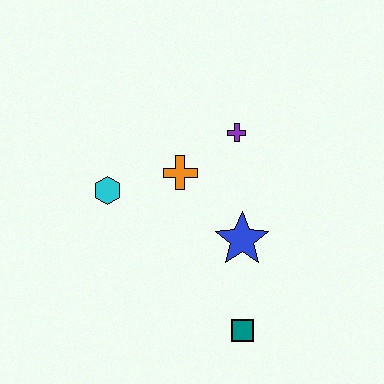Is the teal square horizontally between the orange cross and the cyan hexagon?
No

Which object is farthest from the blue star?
The cyan hexagon is farthest from the blue star.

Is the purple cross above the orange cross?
Yes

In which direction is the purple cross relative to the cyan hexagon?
The purple cross is to the right of the cyan hexagon.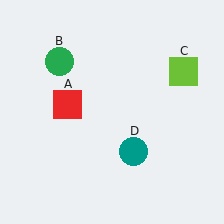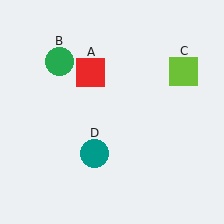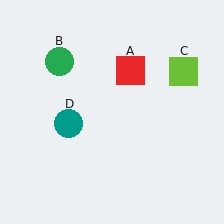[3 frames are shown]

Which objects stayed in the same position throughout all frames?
Green circle (object B) and lime square (object C) remained stationary.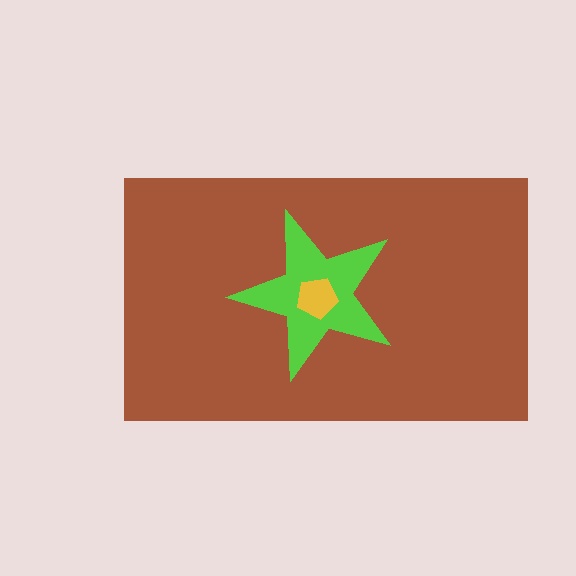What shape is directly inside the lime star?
The yellow pentagon.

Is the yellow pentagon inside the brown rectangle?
Yes.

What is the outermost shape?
The brown rectangle.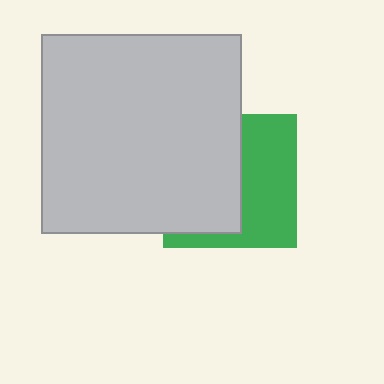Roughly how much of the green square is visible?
About half of it is visible (roughly 48%).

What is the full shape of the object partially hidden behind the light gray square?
The partially hidden object is a green square.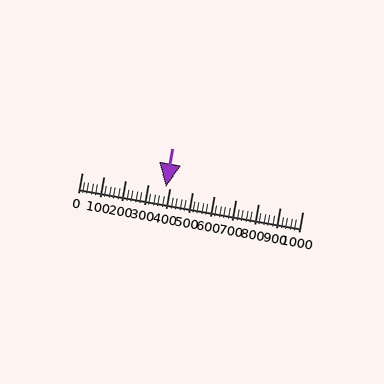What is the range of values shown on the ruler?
The ruler shows values from 0 to 1000.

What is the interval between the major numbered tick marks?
The major tick marks are spaced 100 units apart.